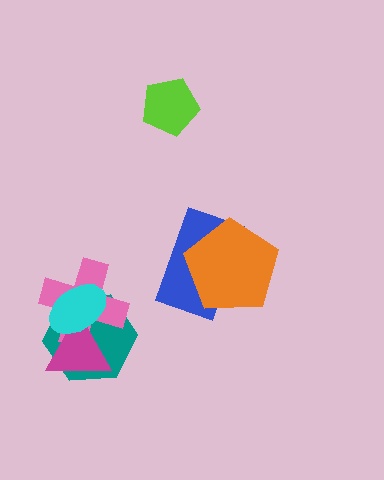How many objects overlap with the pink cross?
3 objects overlap with the pink cross.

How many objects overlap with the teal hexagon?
3 objects overlap with the teal hexagon.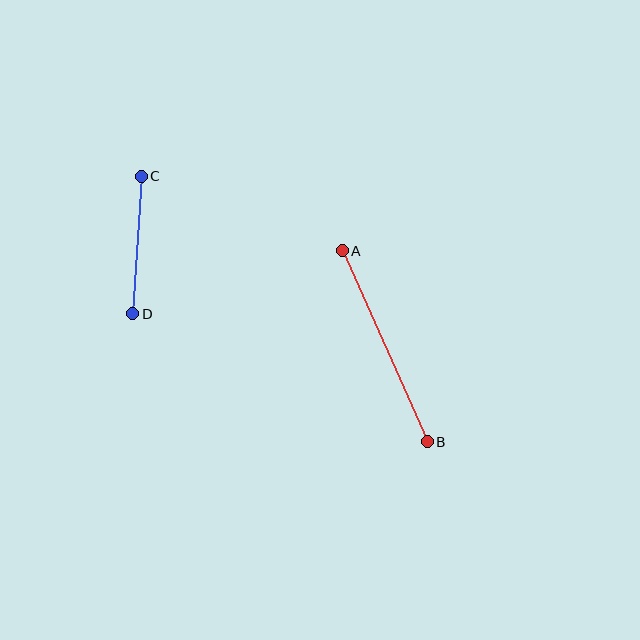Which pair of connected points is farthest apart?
Points A and B are farthest apart.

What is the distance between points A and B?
The distance is approximately 209 pixels.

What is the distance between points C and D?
The distance is approximately 138 pixels.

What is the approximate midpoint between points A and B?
The midpoint is at approximately (385, 346) pixels.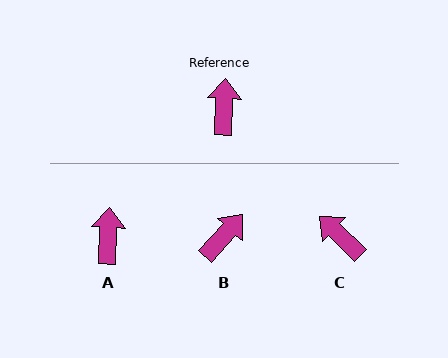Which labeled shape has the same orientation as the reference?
A.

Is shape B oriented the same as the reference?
No, it is off by about 40 degrees.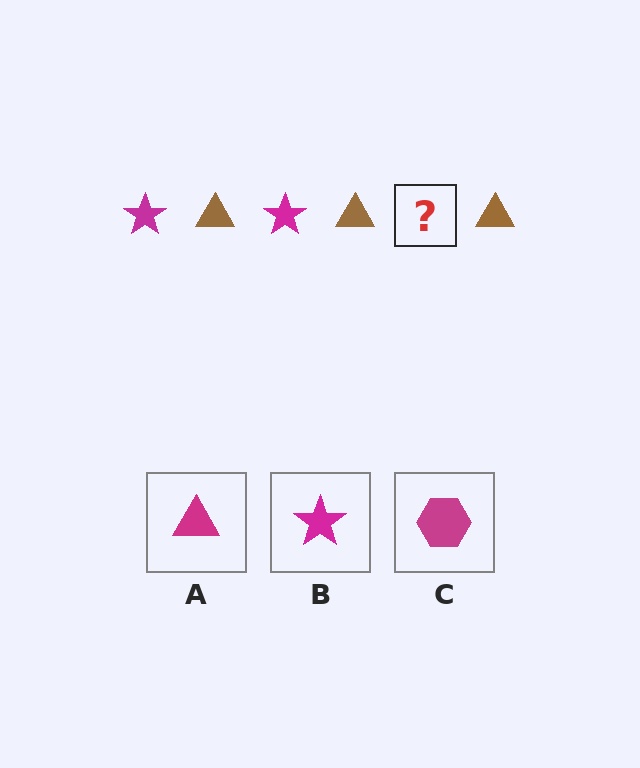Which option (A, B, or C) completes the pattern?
B.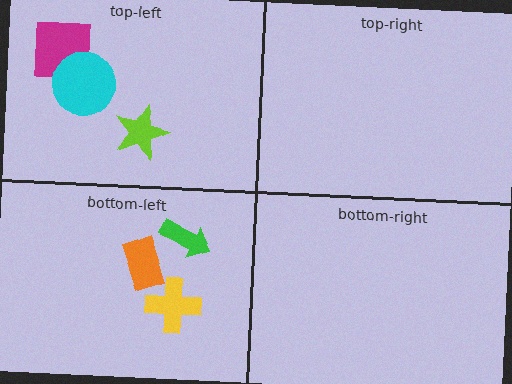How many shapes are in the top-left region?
3.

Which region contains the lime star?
The top-left region.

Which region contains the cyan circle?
The top-left region.